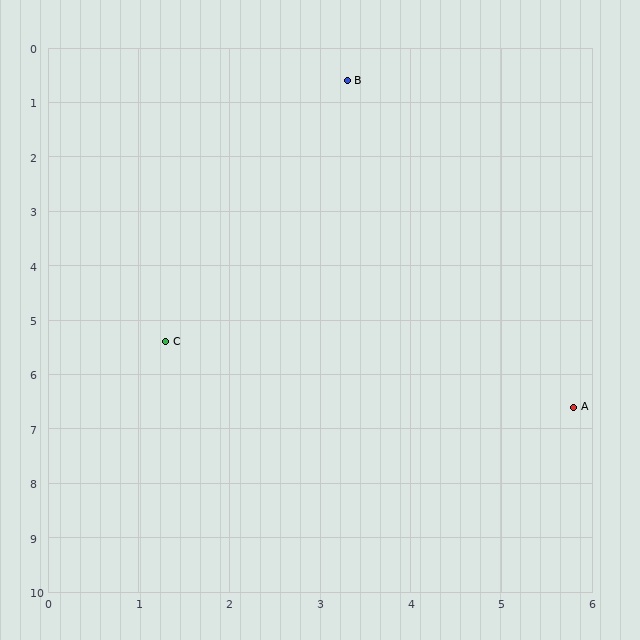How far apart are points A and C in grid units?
Points A and C are about 4.7 grid units apart.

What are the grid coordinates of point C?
Point C is at approximately (1.3, 5.4).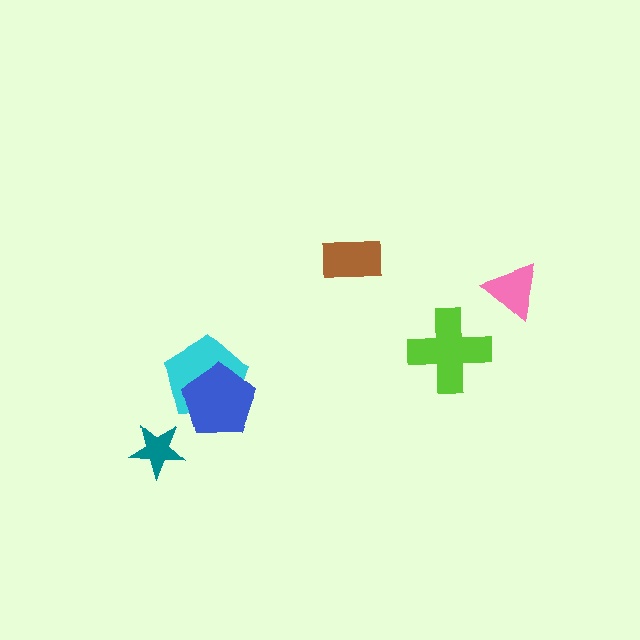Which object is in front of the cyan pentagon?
The blue pentagon is in front of the cyan pentagon.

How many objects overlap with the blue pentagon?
1 object overlaps with the blue pentagon.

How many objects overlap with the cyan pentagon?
1 object overlaps with the cyan pentagon.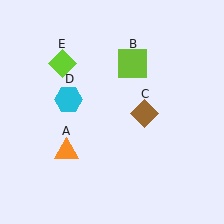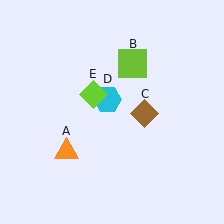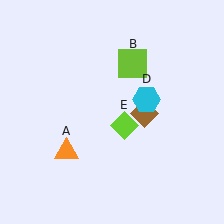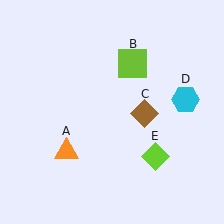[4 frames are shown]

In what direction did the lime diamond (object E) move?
The lime diamond (object E) moved down and to the right.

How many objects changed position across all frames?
2 objects changed position: cyan hexagon (object D), lime diamond (object E).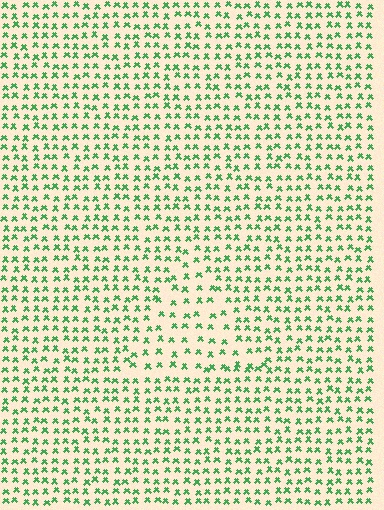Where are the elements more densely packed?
The elements are more densely packed outside the triangle boundary.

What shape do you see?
I see a triangle.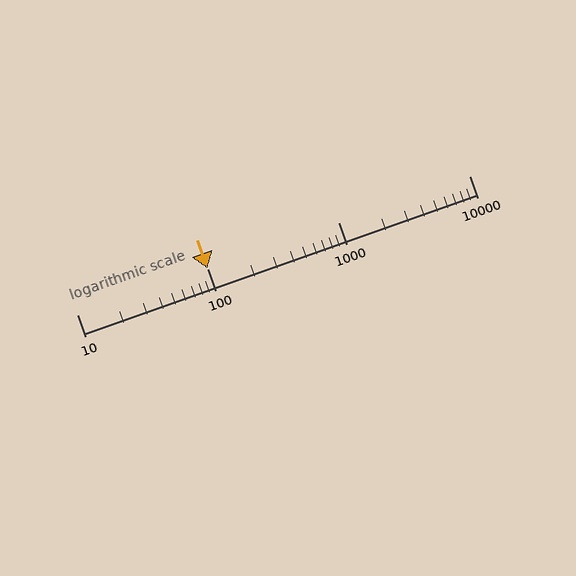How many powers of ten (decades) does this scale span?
The scale spans 3 decades, from 10 to 10000.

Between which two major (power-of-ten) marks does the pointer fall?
The pointer is between 10 and 100.